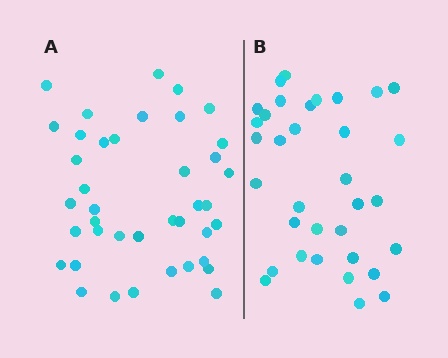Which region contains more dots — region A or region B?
Region A (the left region) has more dots.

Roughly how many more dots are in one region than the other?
Region A has about 6 more dots than region B.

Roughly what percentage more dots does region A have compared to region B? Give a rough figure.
About 20% more.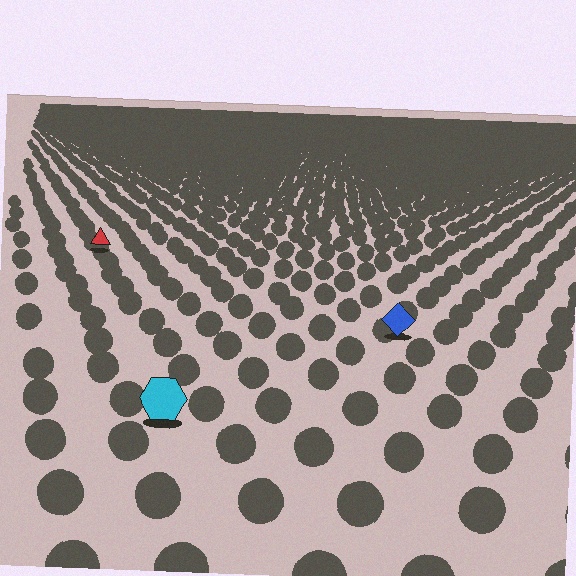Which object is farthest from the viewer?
The red triangle is farthest from the viewer. It appears smaller and the ground texture around it is denser.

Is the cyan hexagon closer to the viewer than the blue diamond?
Yes. The cyan hexagon is closer — you can tell from the texture gradient: the ground texture is coarser near it.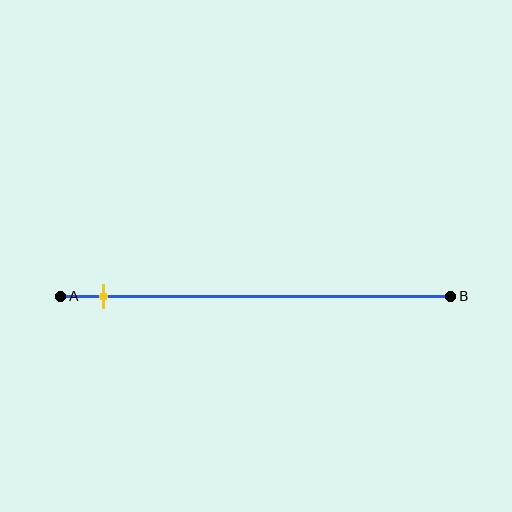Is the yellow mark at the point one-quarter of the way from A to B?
No, the mark is at about 10% from A, not at the 25% one-quarter point.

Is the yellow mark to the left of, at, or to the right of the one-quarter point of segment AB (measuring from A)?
The yellow mark is to the left of the one-quarter point of segment AB.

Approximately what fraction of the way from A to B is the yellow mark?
The yellow mark is approximately 10% of the way from A to B.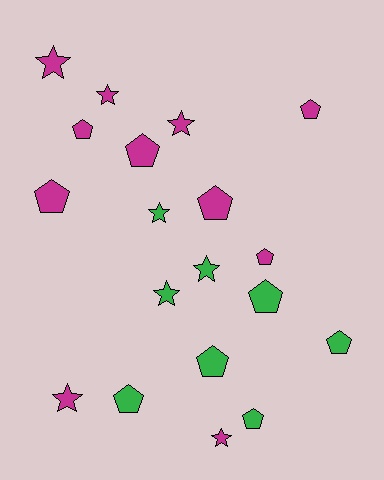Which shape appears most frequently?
Pentagon, with 11 objects.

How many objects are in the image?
There are 19 objects.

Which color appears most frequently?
Magenta, with 11 objects.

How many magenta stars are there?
There are 5 magenta stars.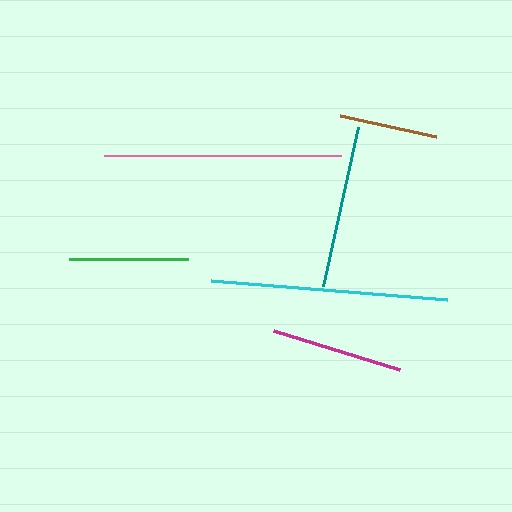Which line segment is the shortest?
The brown line is the shortest at approximately 98 pixels.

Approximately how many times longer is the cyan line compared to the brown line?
The cyan line is approximately 2.4 times the length of the brown line.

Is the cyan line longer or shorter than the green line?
The cyan line is longer than the green line.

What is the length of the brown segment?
The brown segment is approximately 98 pixels long.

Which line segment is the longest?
The cyan line is the longest at approximately 237 pixels.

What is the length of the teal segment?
The teal segment is approximately 163 pixels long.